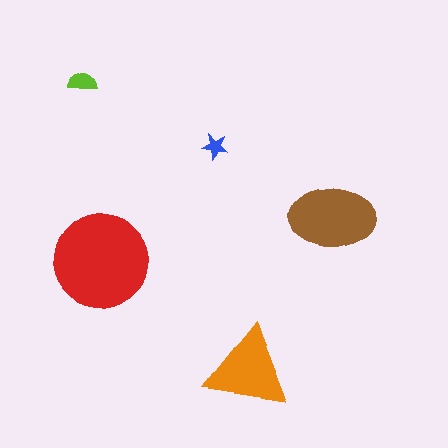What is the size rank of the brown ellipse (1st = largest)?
2nd.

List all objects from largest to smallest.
The red circle, the brown ellipse, the orange triangle, the lime semicircle, the blue star.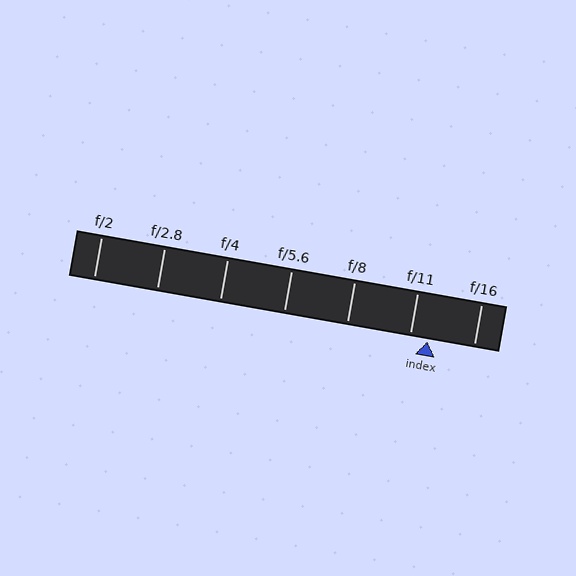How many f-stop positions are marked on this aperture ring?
There are 7 f-stop positions marked.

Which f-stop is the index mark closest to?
The index mark is closest to f/11.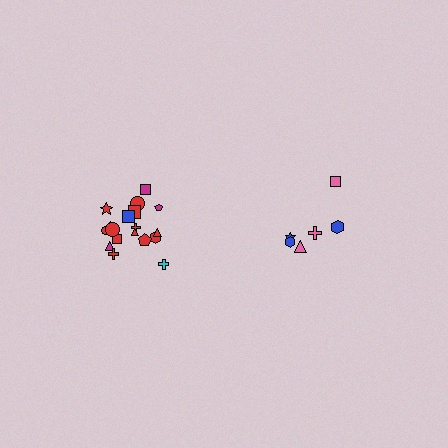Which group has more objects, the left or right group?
The left group.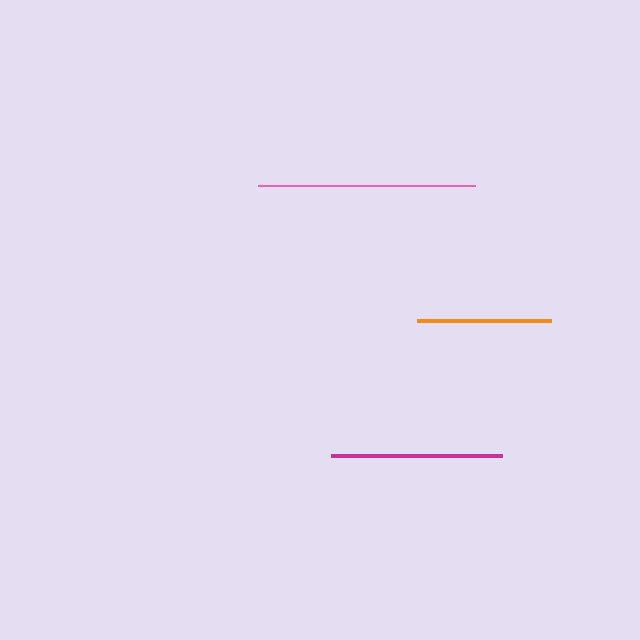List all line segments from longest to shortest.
From longest to shortest: pink, magenta, orange.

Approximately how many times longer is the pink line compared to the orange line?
The pink line is approximately 1.6 times the length of the orange line.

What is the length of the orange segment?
The orange segment is approximately 134 pixels long.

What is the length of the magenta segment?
The magenta segment is approximately 171 pixels long.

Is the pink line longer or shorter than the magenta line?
The pink line is longer than the magenta line.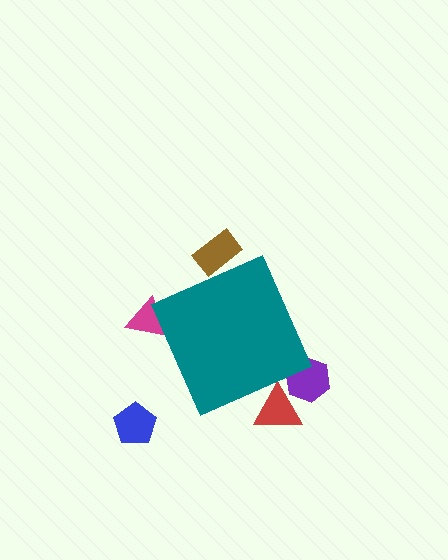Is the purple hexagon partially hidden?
Yes, the purple hexagon is partially hidden behind the teal diamond.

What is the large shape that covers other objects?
A teal diamond.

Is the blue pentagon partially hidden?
No, the blue pentagon is fully visible.